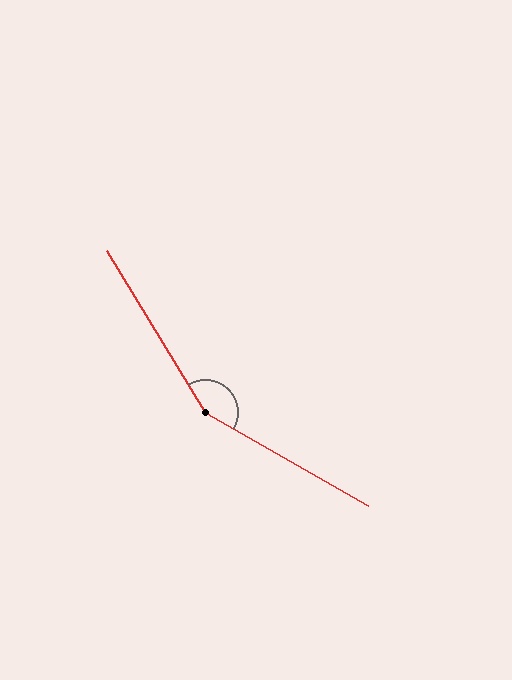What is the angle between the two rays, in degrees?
Approximately 151 degrees.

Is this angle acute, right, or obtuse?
It is obtuse.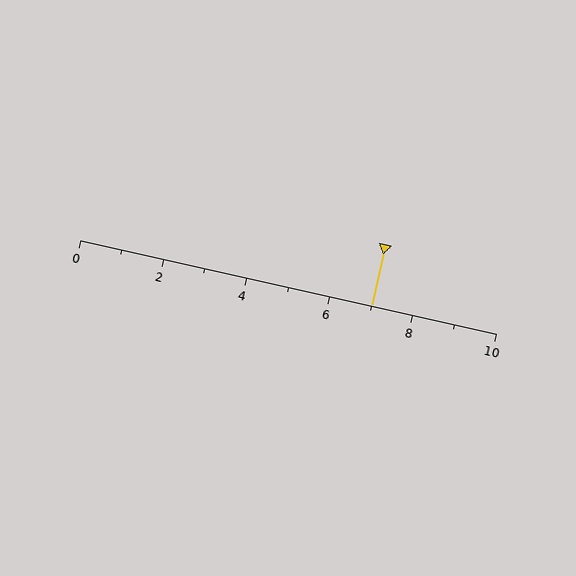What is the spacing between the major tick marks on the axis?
The major ticks are spaced 2 apart.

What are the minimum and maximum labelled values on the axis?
The axis runs from 0 to 10.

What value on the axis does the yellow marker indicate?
The marker indicates approximately 7.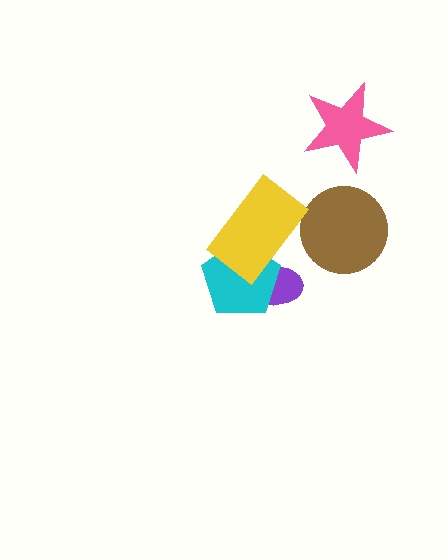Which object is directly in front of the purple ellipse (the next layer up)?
The cyan pentagon is directly in front of the purple ellipse.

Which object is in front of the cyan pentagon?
The yellow rectangle is in front of the cyan pentagon.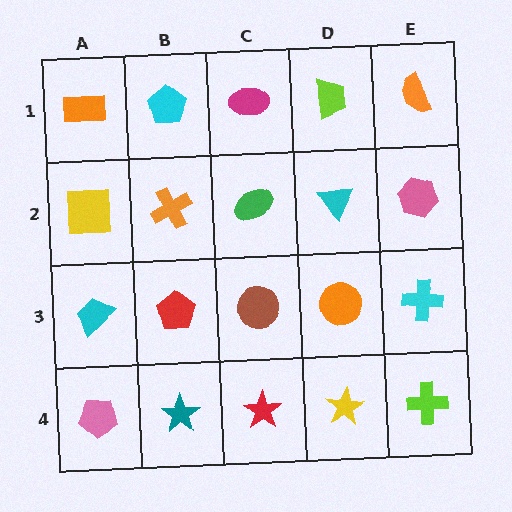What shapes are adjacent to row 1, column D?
A cyan triangle (row 2, column D), a magenta ellipse (row 1, column C), an orange semicircle (row 1, column E).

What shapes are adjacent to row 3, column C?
A green ellipse (row 2, column C), a red star (row 4, column C), a red pentagon (row 3, column B), an orange circle (row 3, column D).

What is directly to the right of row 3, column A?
A red pentagon.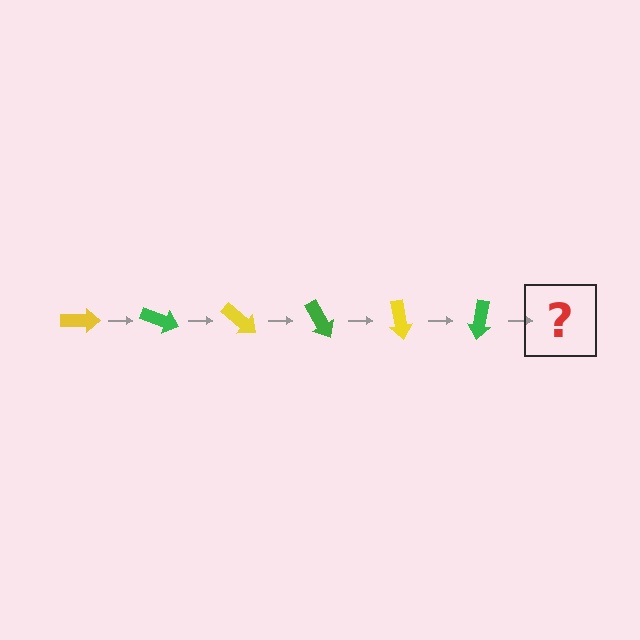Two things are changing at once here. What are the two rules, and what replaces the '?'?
The two rules are that it rotates 20 degrees each step and the color cycles through yellow and green. The '?' should be a yellow arrow, rotated 120 degrees from the start.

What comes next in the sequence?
The next element should be a yellow arrow, rotated 120 degrees from the start.